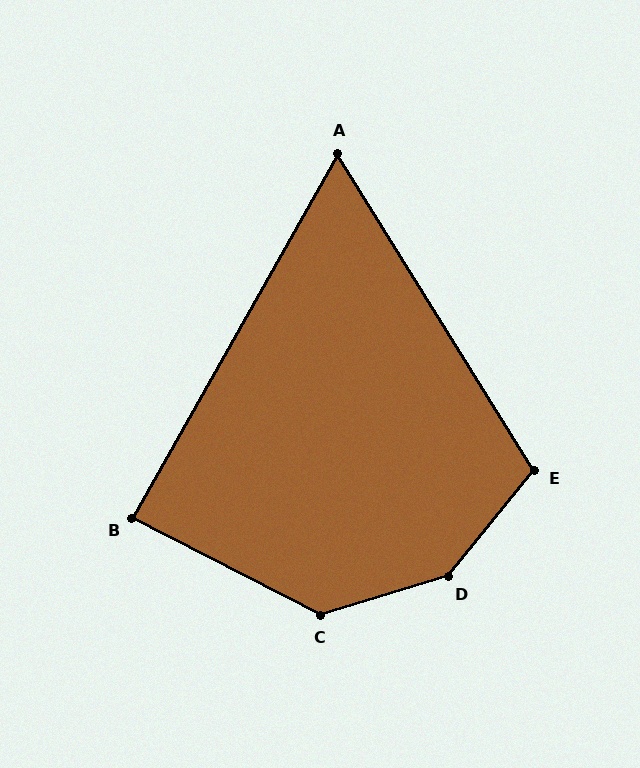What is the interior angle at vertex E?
Approximately 109 degrees (obtuse).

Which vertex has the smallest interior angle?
A, at approximately 61 degrees.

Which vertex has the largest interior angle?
D, at approximately 146 degrees.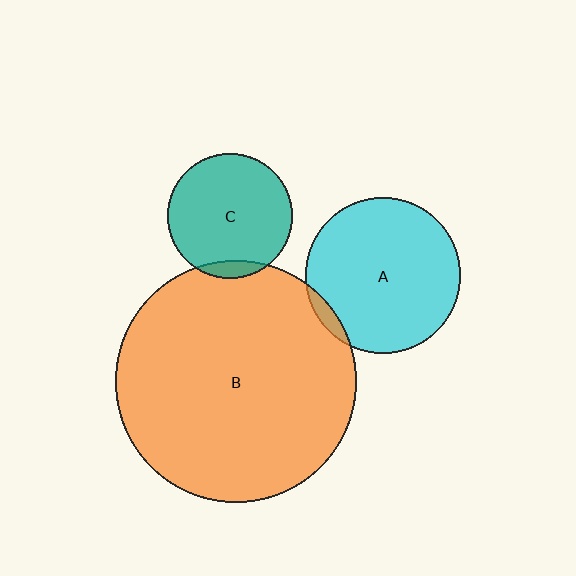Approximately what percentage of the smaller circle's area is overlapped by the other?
Approximately 5%.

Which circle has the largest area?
Circle B (orange).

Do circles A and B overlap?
Yes.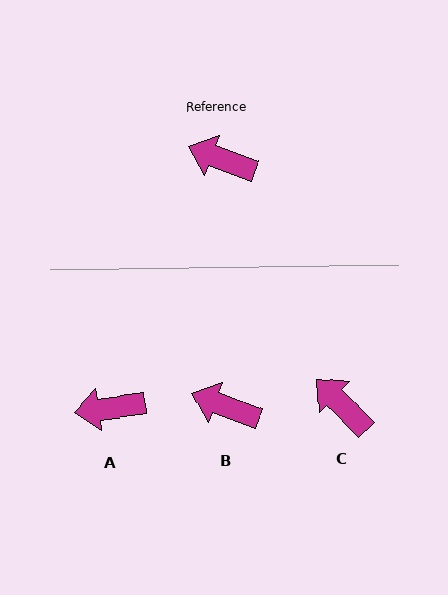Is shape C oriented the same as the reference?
No, it is off by about 25 degrees.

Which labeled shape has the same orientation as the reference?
B.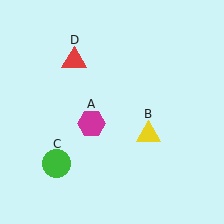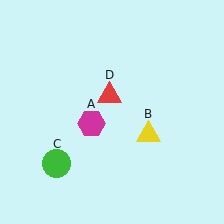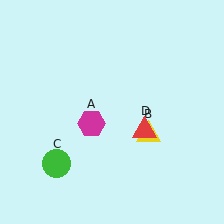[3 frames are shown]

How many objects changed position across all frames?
1 object changed position: red triangle (object D).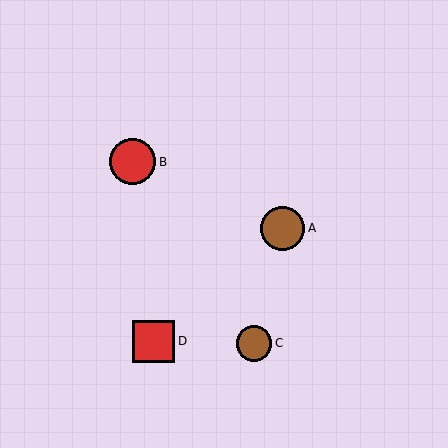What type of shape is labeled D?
Shape D is a red square.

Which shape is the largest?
The red circle (labeled B) is the largest.